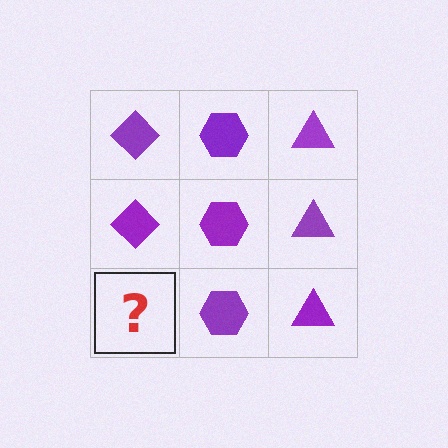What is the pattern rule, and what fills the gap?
The rule is that each column has a consistent shape. The gap should be filled with a purple diamond.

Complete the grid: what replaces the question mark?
The question mark should be replaced with a purple diamond.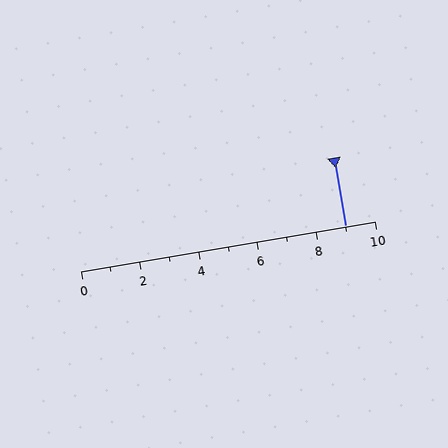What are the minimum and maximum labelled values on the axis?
The axis runs from 0 to 10.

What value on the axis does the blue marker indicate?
The marker indicates approximately 9.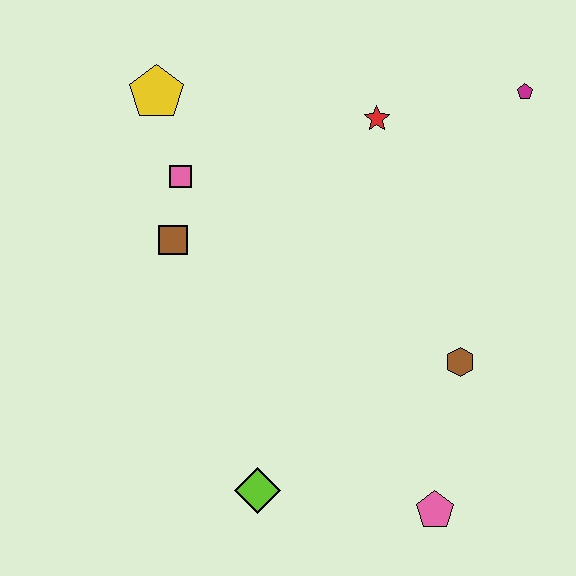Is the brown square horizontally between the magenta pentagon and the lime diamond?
No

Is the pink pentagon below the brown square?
Yes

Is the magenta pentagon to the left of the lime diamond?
No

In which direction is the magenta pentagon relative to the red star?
The magenta pentagon is to the right of the red star.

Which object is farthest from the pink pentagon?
The yellow pentagon is farthest from the pink pentagon.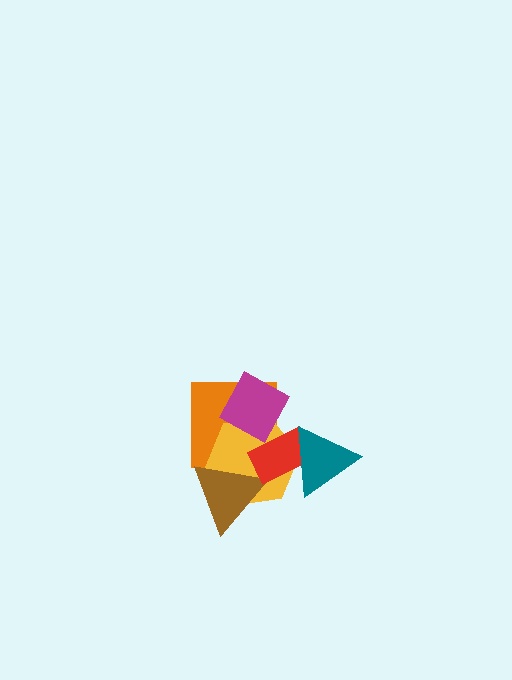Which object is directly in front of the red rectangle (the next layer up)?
The magenta diamond is directly in front of the red rectangle.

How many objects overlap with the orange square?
4 objects overlap with the orange square.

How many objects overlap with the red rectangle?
4 objects overlap with the red rectangle.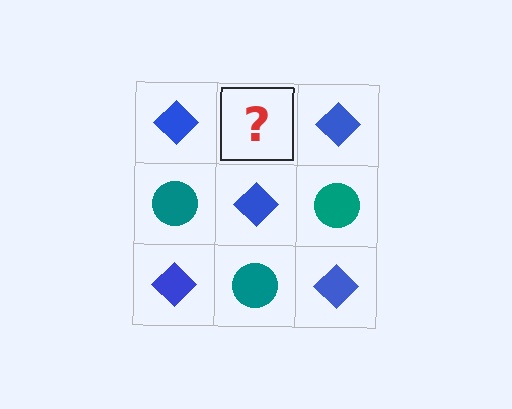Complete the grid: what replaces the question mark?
The question mark should be replaced with a teal circle.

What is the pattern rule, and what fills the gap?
The rule is that it alternates blue diamond and teal circle in a checkerboard pattern. The gap should be filled with a teal circle.